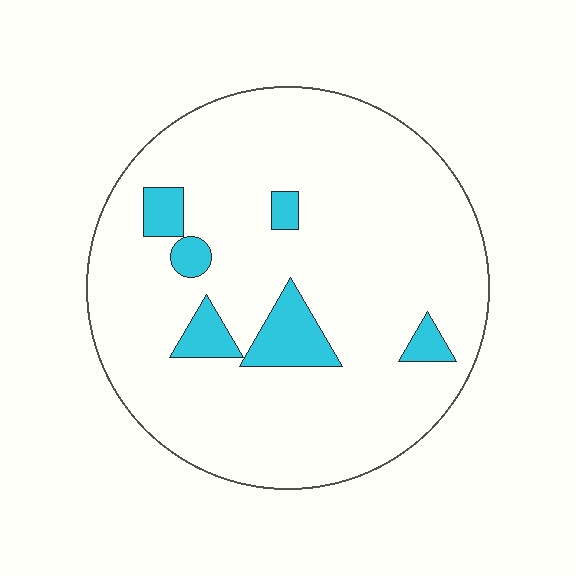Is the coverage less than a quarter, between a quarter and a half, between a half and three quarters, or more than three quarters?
Less than a quarter.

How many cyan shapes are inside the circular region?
6.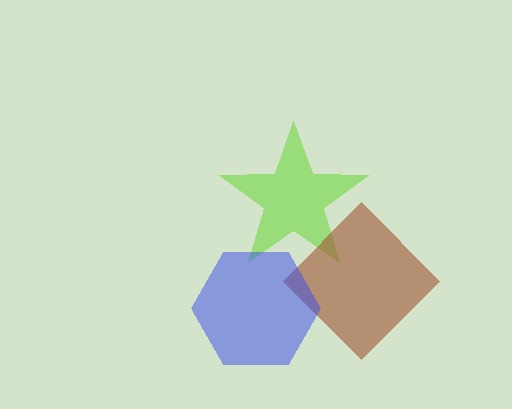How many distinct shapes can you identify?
There are 3 distinct shapes: a lime star, a brown diamond, a blue hexagon.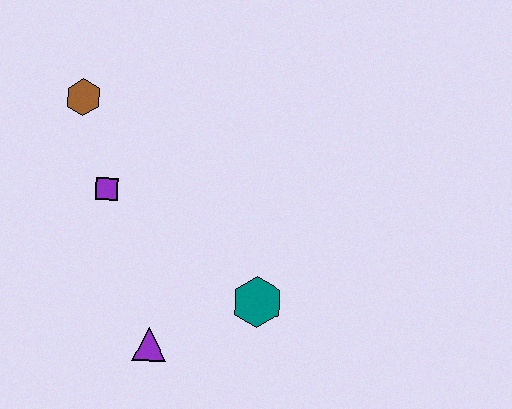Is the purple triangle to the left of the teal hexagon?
Yes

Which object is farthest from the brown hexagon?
The teal hexagon is farthest from the brown hexagon.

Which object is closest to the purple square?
The brown hexagon is closest to the purple square.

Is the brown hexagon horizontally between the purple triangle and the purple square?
No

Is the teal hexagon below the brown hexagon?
Yes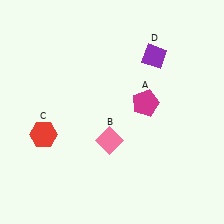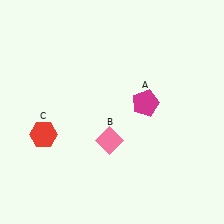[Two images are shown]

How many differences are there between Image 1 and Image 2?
There is 1 difference between the two images.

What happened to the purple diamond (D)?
The purple diamond (D) was removed in Image 2. It was in the top-right area of Image 1.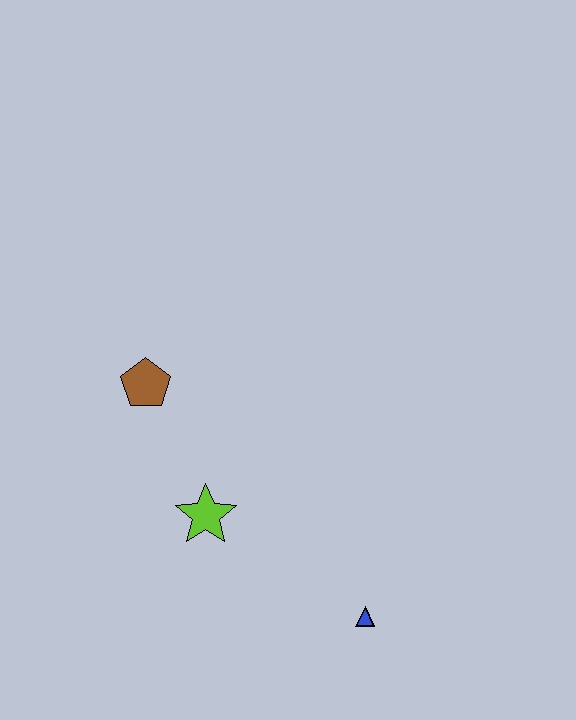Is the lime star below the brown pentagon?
Yes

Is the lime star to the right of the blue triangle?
No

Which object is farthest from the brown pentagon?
The blue triangle is farthest from the brown pentagon.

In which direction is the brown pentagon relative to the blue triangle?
The brown pentagon is above the blue triangle.